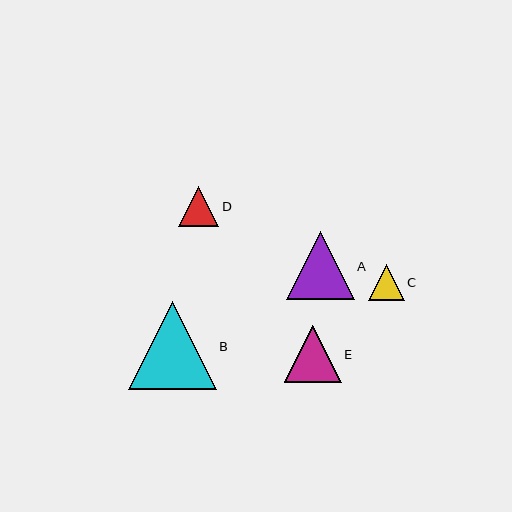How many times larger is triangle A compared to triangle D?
Triangle A is approximately 1.7 times the size of triangle D.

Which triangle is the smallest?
Triangle C is the smallest with a size of approximately 36 pixels.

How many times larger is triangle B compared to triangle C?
Triangle B is approximately 2.5 times the size of triangle C.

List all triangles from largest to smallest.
From largest to smallest: B, A, E, D, C.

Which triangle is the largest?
Triangle B is the largest with a size of approximately 88 pixels.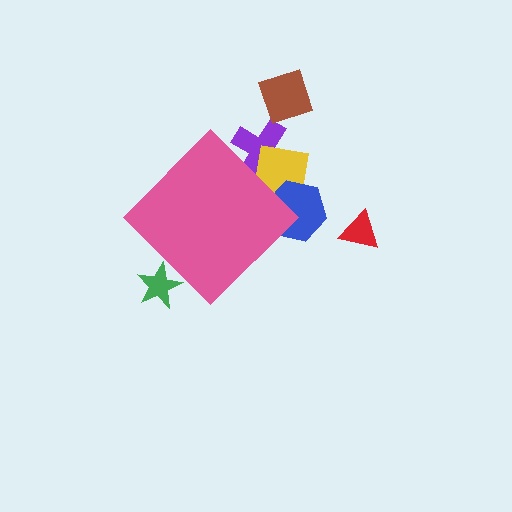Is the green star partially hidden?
Yes, the green star is partially hidden behind the pink diamond.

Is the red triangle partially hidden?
No, the red triangle is fully visible.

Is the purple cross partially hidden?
Yes, the purple cross is partially hidden behind the pink diamond.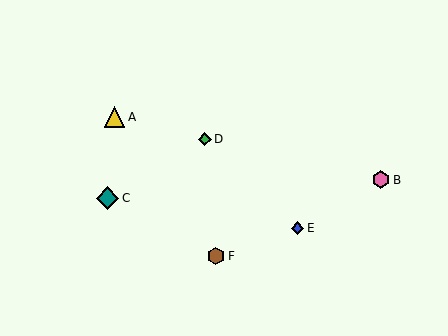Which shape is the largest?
The teal diamond (labeled C) is the largest.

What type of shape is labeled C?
Shape C is a teal diamond.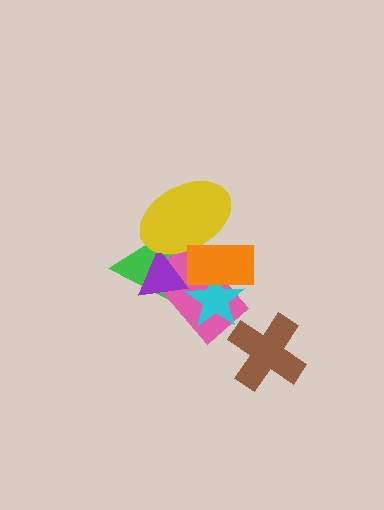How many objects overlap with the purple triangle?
3 objects overlap with the purple triangle.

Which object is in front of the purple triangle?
The yellow ellipse is in front of the purple triangle.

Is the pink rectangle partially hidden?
Yes, it is partially covered by another shape.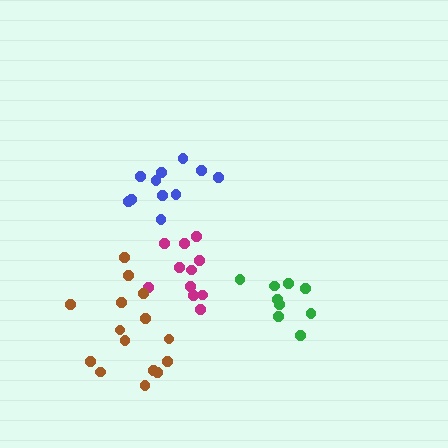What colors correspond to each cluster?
The clusters are colored: blue, green, magenta, brown.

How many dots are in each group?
Group 1: 11 dots, Group 2: 9 dots, Group 3: 11 dots, Group 4: 15 dots (46 total).